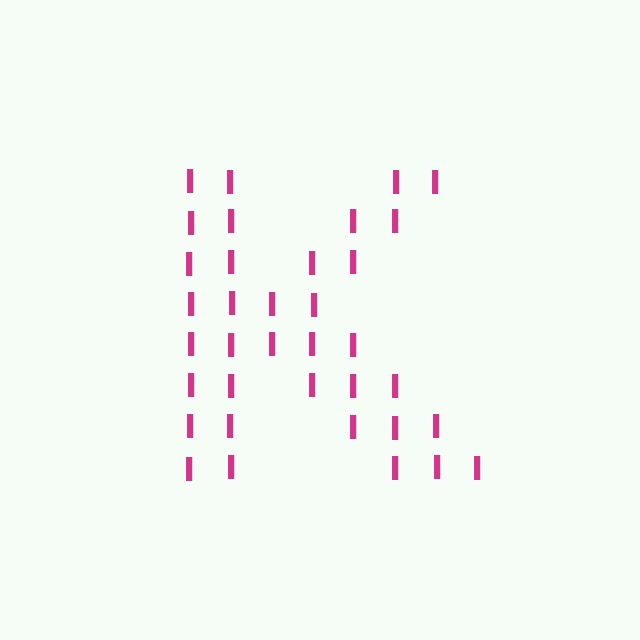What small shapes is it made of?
It is made of small letter I's.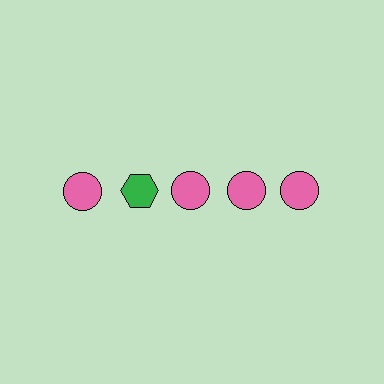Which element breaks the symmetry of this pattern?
The green hexagon in the top row, second from left column breaks the symmetry. All other shapes are pink circles.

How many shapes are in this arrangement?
There are 5 shapes arranged in a grid pattern.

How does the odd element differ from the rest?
It differs in both color (green instead of pink) and shape (hexagon instead of circle).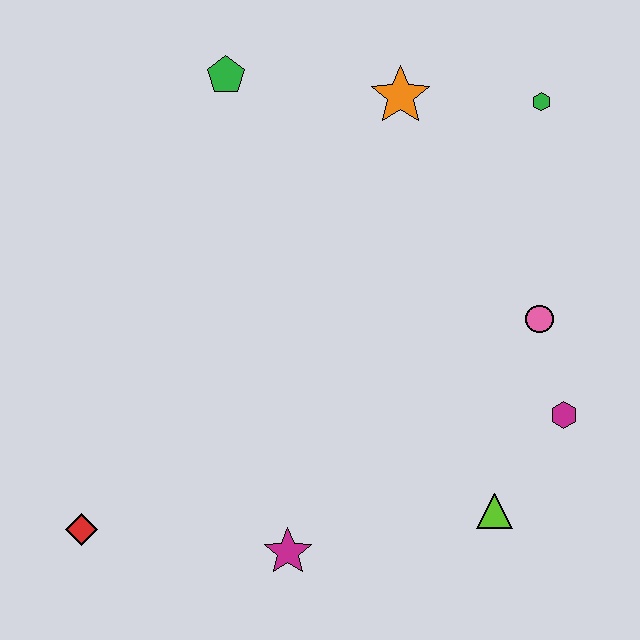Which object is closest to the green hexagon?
The orange star is closest to the green hexagon.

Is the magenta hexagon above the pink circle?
No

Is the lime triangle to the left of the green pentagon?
No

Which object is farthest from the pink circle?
The red diamond is farthest from the pink circle.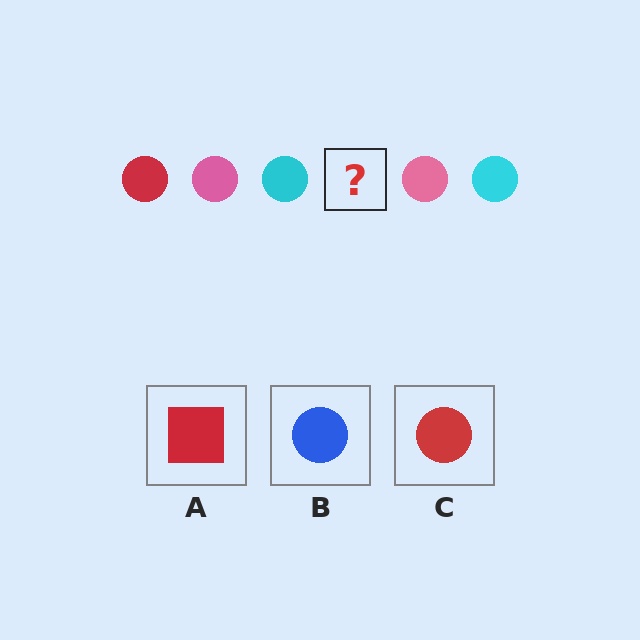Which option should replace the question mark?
Option C.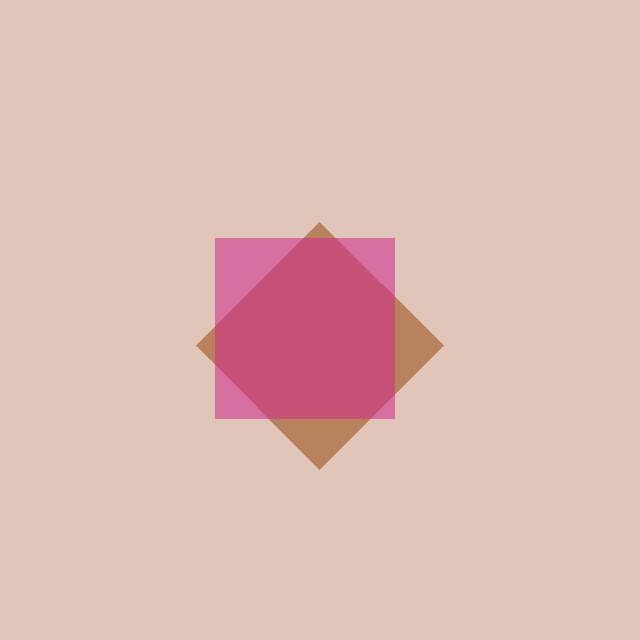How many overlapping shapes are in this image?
There are 2 overlapping shapes in the image.